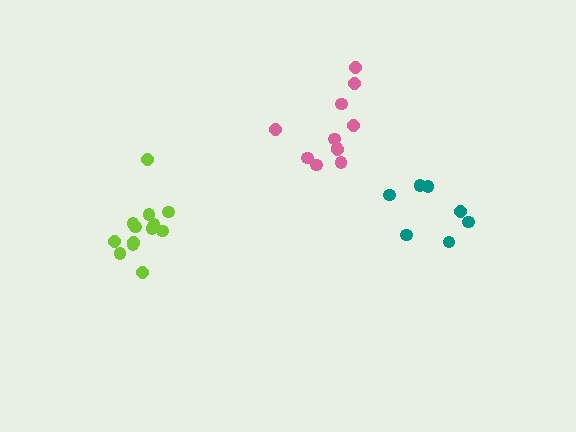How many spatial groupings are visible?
There are 3 spatial groupings.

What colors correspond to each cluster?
The clusters are colored: pink, teal, lime.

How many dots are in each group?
Group 1: 11 dots, Group 2: 7 dots, Group 3: 13 dots (31 total).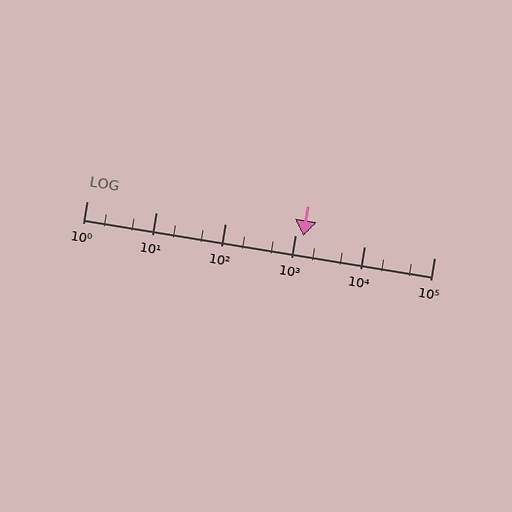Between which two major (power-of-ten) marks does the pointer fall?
The pointer is between 1000 and 10000.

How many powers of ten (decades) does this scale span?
The scale spans 5 decades, from 1 to 100000.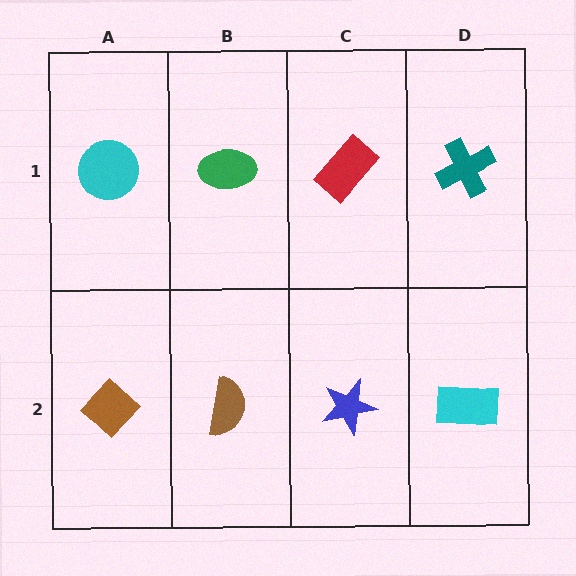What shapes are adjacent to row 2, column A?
A cyan circle (row 1, column A), a brown semicircle (row 2, column B).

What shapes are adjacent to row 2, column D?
A teal cross (row 1, column D), a blue star (row 2, column C).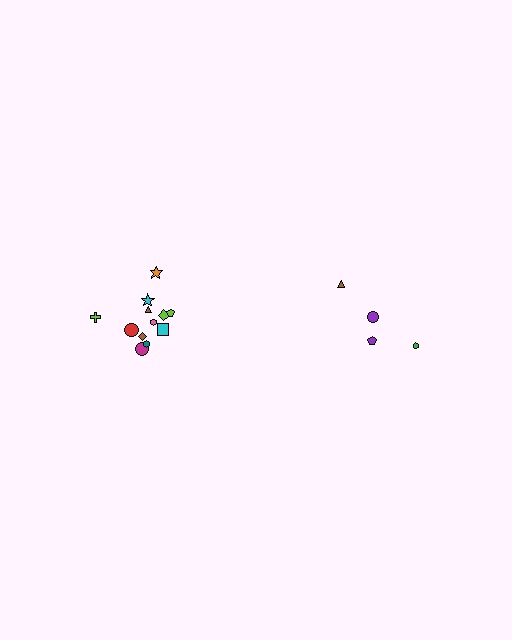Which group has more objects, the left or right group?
The left group.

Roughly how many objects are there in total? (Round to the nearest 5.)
Roughly 15 objects in total.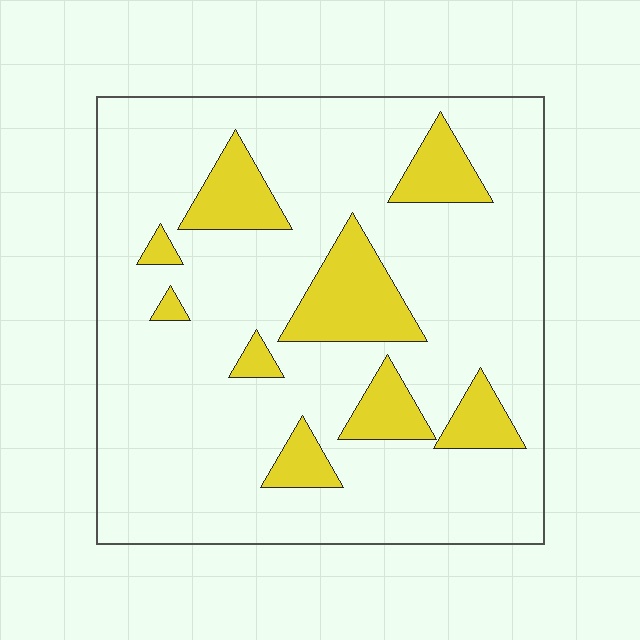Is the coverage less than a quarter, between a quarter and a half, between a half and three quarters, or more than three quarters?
Less than a quarter.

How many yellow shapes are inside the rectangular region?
9.